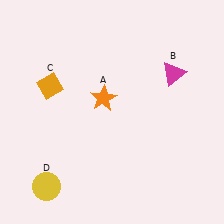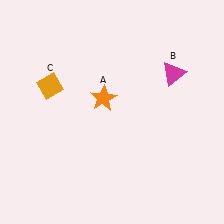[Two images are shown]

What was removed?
The yellow circle (D) was removed in Image 2.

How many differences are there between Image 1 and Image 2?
There is 1 difference between the two images.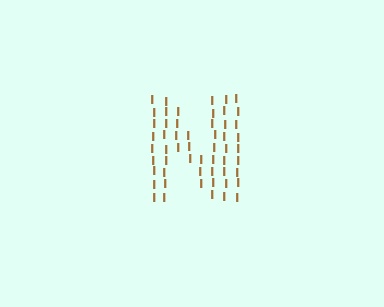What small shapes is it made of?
It is made of small letter I's.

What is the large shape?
The large shape is the letter N.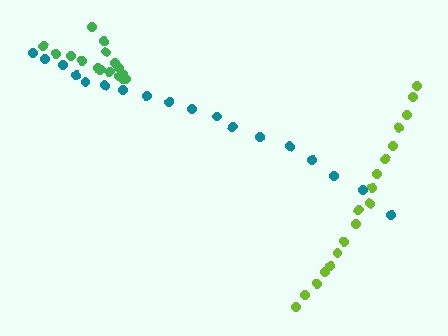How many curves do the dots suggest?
There are 3 distinct paths.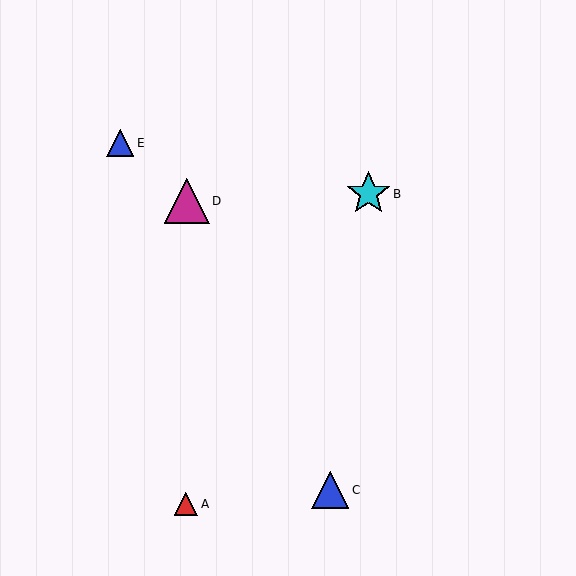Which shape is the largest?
The magenta triangle (labeled D) is the largest.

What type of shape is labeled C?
Shape C is a blue triangle.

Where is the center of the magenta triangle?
The center of the magenta triangle is at (187, 201).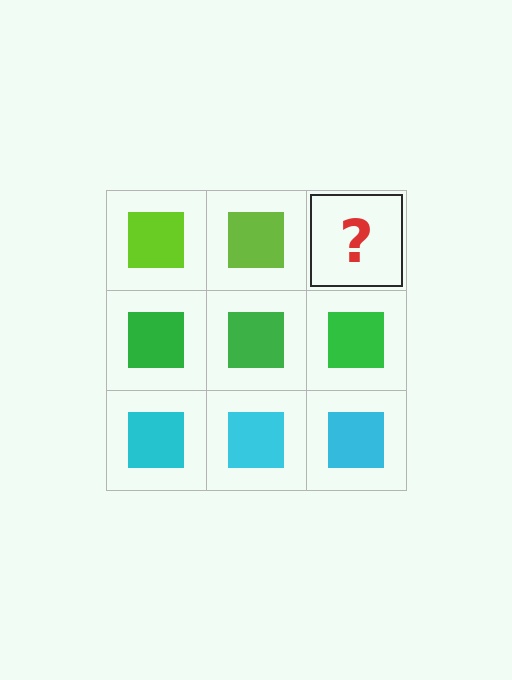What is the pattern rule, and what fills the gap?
The rule is that each row has a consistent color. The gap should be filled with a lime square.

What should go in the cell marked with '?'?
The missing cell should contain a lime square.